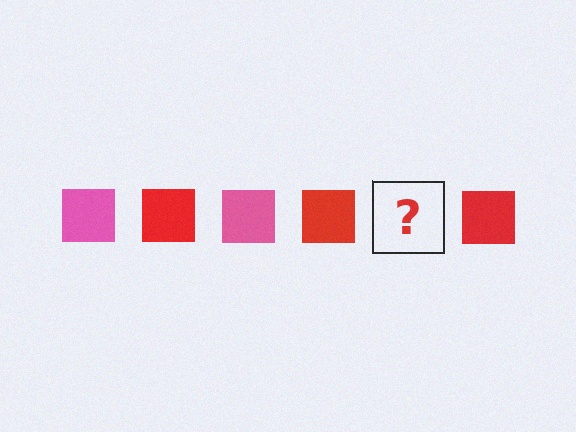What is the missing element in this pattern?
The missing element is a pink square.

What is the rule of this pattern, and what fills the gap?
The rule is that the pattern cycles through pink, red squares. The gap should be filled with a pink square.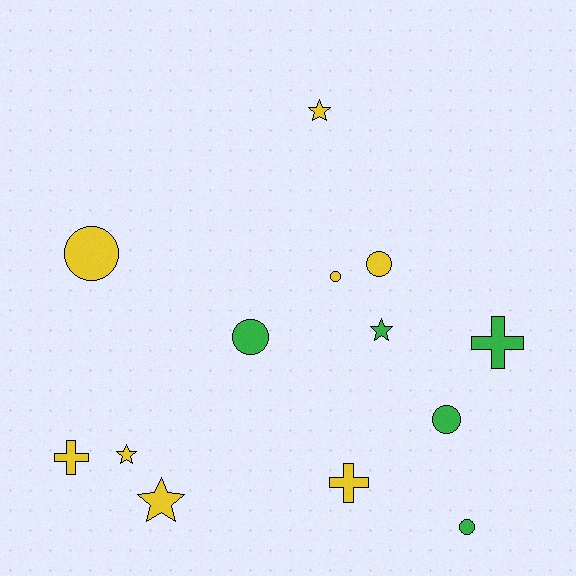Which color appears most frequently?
Yellow, with 8 objects.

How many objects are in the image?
There are 13 objects.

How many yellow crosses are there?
There are 2 yellow crosses.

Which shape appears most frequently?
Circle, with 6 objects.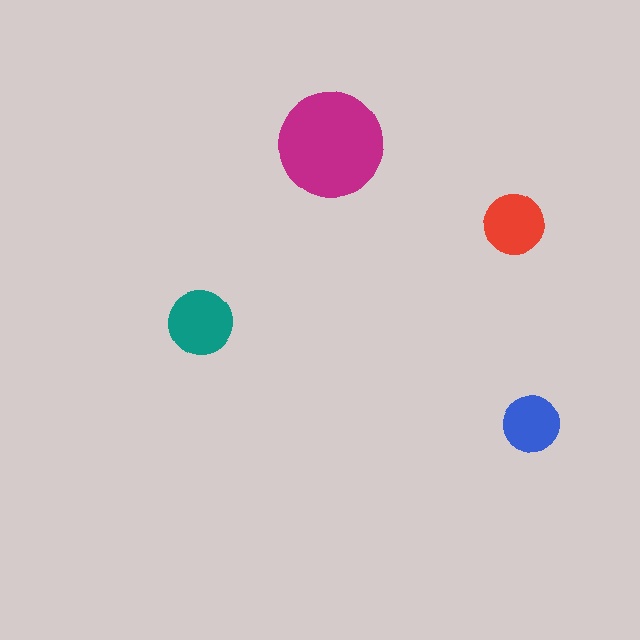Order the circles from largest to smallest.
the magenta one, the teal one, the red one, the blue one.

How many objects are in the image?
There are 4 objects in the image.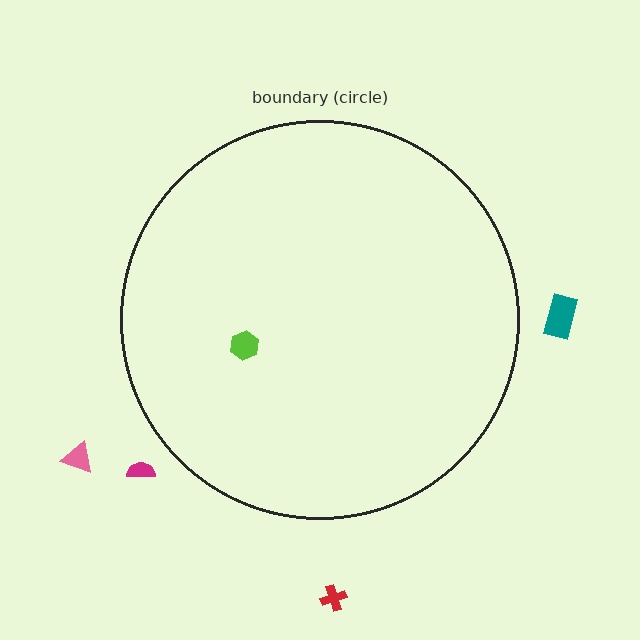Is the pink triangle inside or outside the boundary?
Outside.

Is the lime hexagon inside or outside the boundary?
Inside.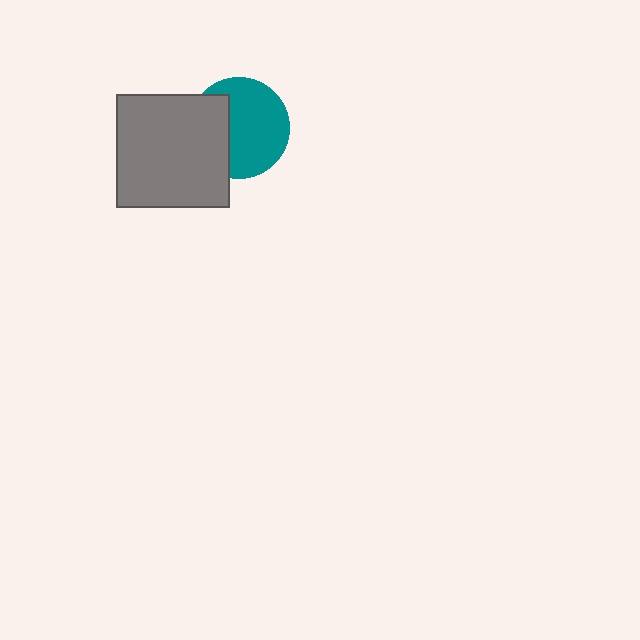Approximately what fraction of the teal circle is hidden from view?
Roughly 35% of the teal circle is hidden behind the gray square.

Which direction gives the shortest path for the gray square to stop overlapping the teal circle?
Moving left gives the shortest separation.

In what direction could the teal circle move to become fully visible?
The teal circle could move right. That would shift it out from behind the gray square entirely.